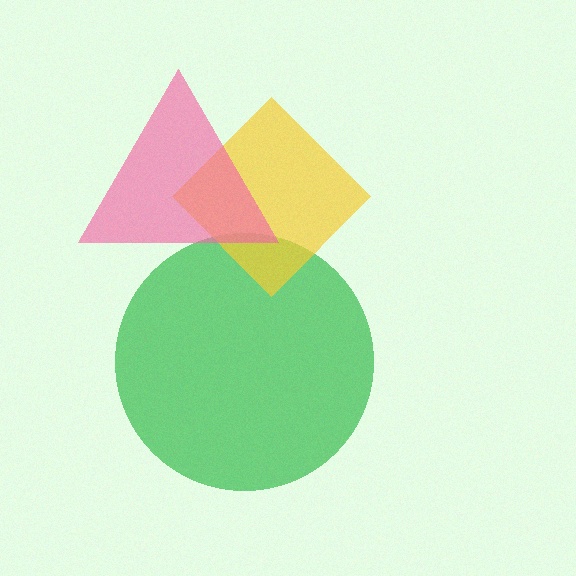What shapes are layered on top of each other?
The layered shapes are: a green circle, a yellow diamond, a pink triangle.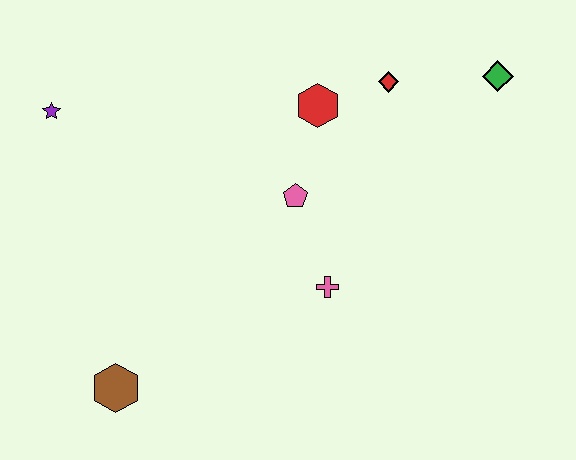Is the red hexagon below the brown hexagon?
No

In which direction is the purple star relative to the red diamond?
The purple star is to the left of the red diamond.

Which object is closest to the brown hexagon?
The pink cross is closest to the brown hexagon.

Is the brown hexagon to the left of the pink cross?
Yes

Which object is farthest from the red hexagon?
The brown hexagon is farthest from the red hexagon.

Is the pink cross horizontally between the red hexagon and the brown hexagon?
No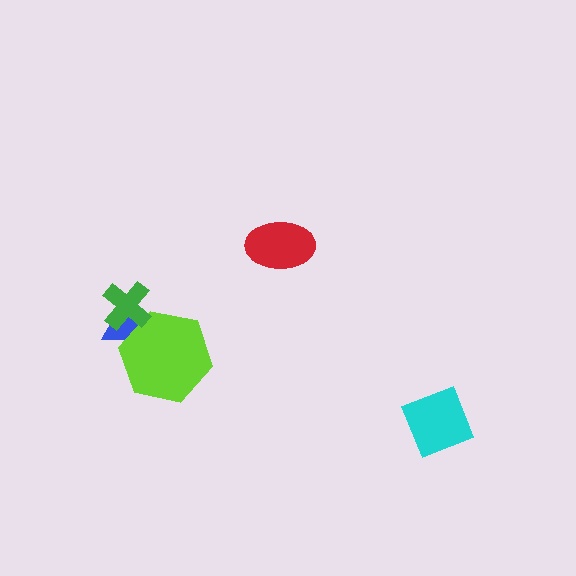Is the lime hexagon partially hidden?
Yes, it is partially covered by another shape.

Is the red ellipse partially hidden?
No, no other shape covers it.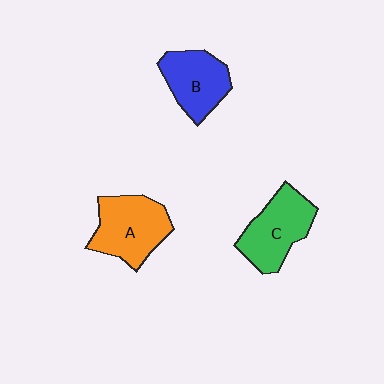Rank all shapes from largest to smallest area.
From largest to smallest: A (orange), C (green), B (blue).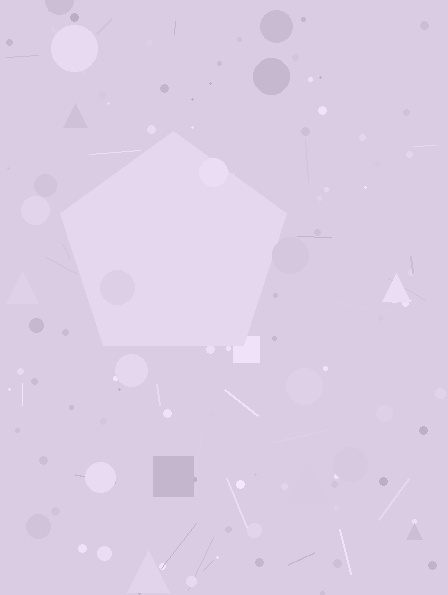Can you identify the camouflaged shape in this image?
The camouflaged shape is a pentagon.